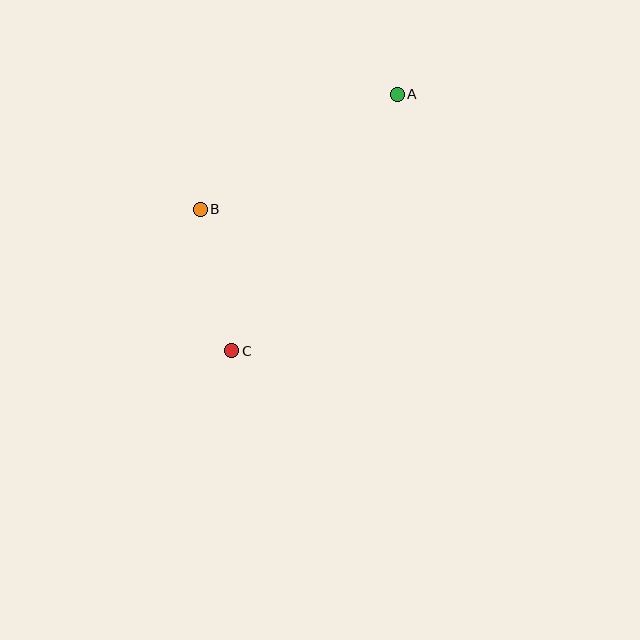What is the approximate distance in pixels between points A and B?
The distance between A and B is approximately 228 pixels.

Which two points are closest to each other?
Points B and C are closest to each other.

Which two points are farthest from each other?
Points A and C are farthest from each other.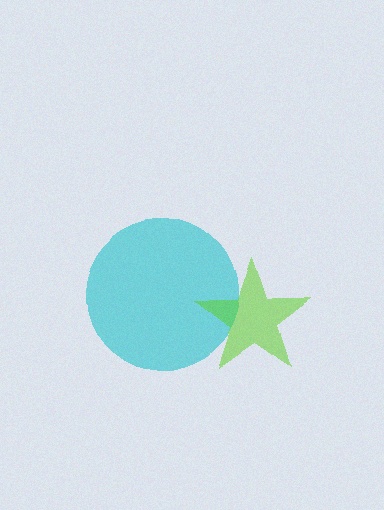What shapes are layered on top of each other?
The layered shapes are: a cyan circle, a lime star.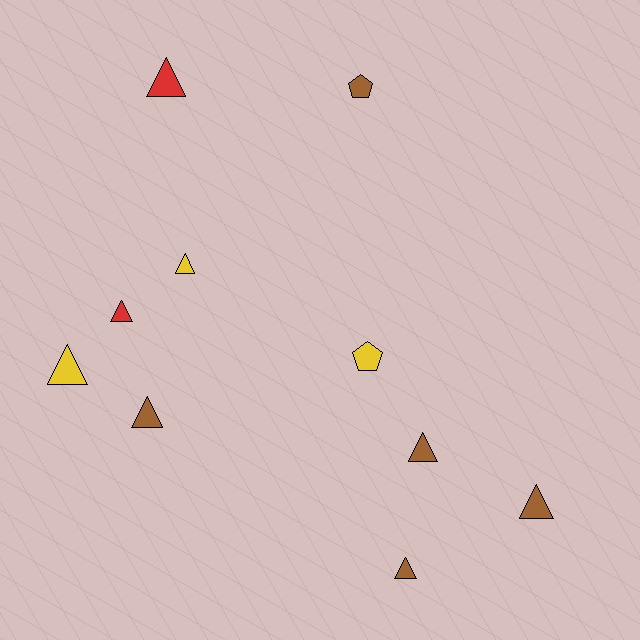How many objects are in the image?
There are 10 objects.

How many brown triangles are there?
There are 4 brown triangles.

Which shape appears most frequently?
Triangle, with 8 objects.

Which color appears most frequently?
Brown, with 5 objects.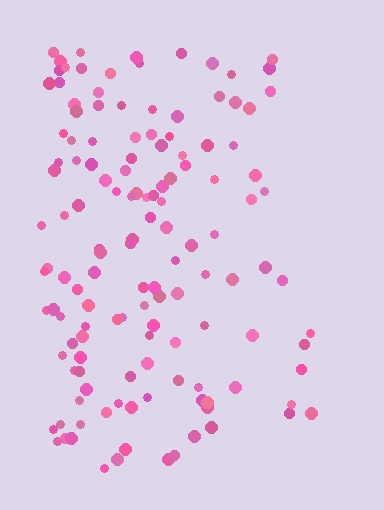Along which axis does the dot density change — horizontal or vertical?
Horizontal.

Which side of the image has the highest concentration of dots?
The left.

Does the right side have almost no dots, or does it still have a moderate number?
Still a moderate number, just noticeably fewer than the left.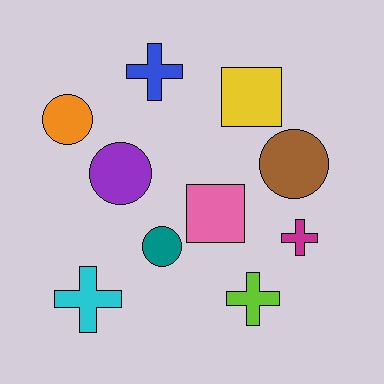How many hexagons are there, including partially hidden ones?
There are no hexagons.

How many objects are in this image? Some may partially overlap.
There are 10 objects.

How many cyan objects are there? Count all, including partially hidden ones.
There is 1 cyan object.